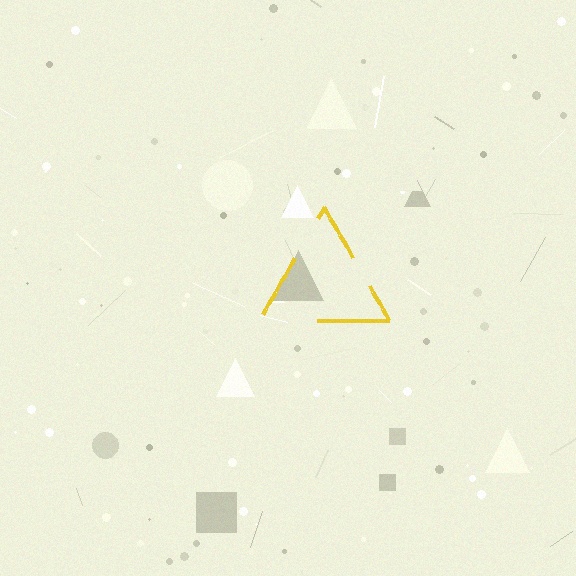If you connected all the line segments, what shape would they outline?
They would outline a triangle.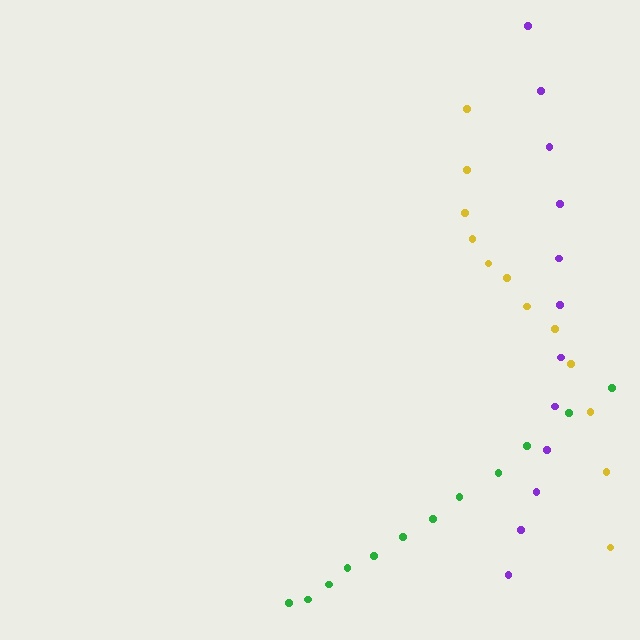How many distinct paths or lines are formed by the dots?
There are 3 distinct paths.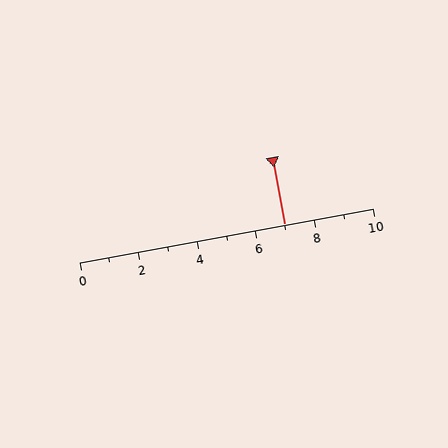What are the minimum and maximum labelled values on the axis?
The axis runs from 0 to 10.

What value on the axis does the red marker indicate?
The marker indicates approximately 7.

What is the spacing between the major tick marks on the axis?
The major ticks are spaced 2 apart.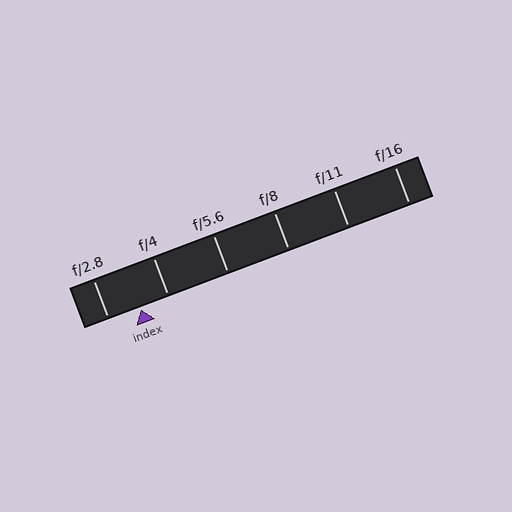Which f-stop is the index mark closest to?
The index mark is closest to f/4.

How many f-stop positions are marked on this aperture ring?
There are 6 f-stop positions marked.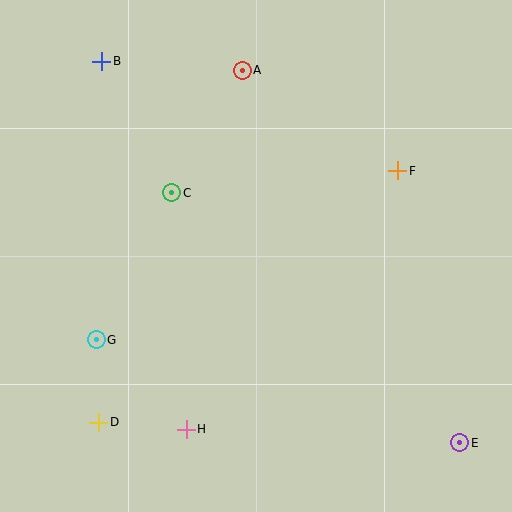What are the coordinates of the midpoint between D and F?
The midpoint between D and F is at (248, 296).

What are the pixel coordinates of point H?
Point H is at (186, 429).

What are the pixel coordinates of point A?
Point A is at (242, 70).